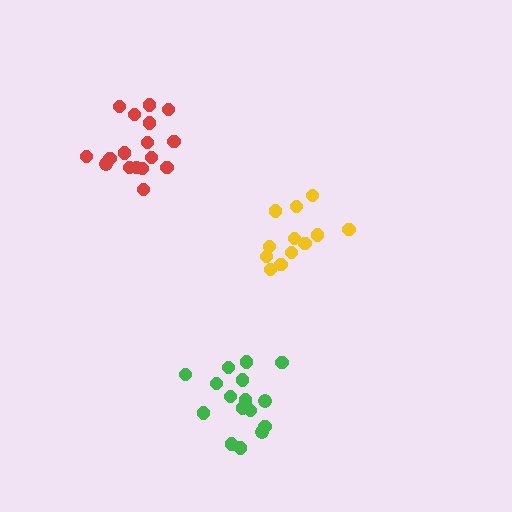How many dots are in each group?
Group 1: 12 dots, Group 2: 17 dots, Group 3: 17 dots (46 total).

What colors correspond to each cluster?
The clusters are colored: yellow, green, red.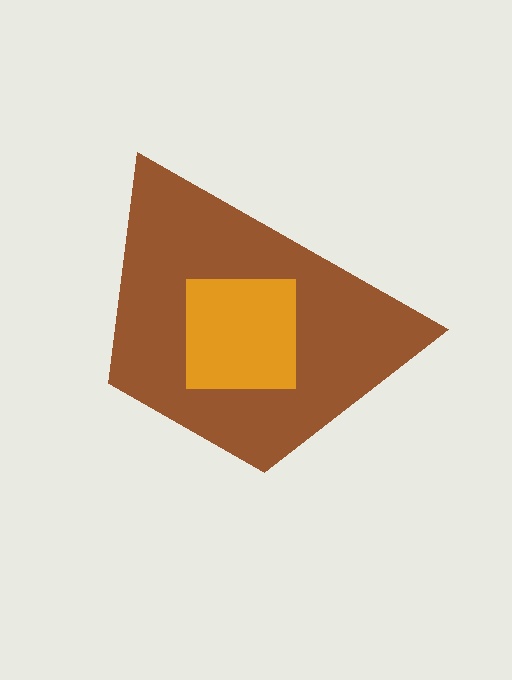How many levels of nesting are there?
2.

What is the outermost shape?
The brown trapezoid.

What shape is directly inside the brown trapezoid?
The orange square.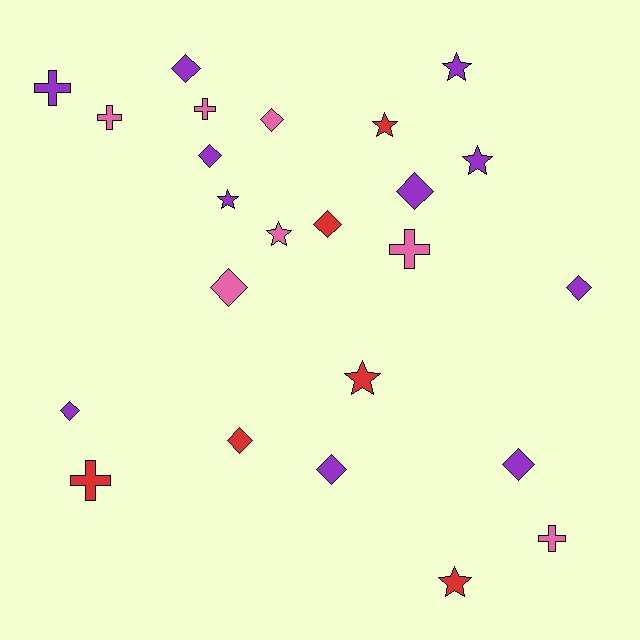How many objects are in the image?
There are 24 objects.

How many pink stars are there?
There is 1 pink star.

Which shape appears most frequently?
Diamond, with 11 objects.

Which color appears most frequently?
Purple, with 11 objects.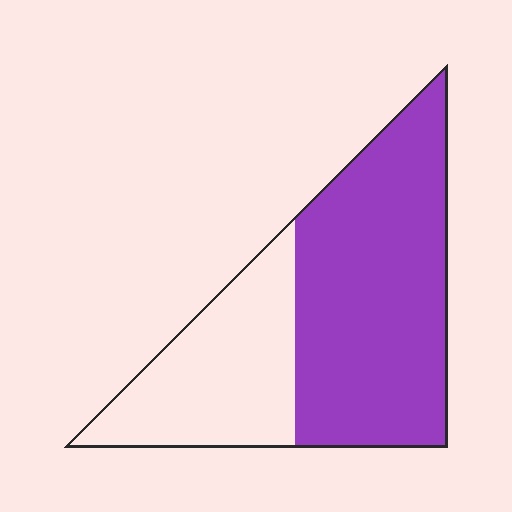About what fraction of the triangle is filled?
About five eighths (5/8).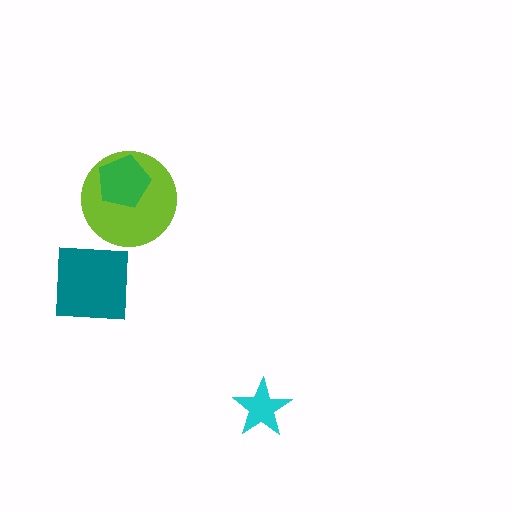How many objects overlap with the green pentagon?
1 object overlaps with the green pentagon.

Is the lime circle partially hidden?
Yes, it is partially covered by another shape.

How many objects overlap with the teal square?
0 objects overlap with the teal square.